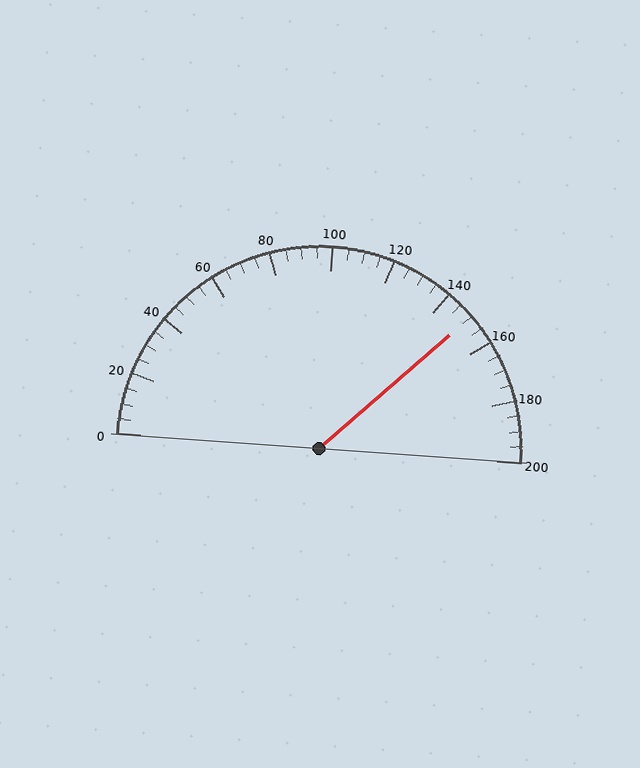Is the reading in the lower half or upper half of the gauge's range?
The reading is in the upper half of the range (0 to 200).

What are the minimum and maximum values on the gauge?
The gauge ranges from 0 to 200.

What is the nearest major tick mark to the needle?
The nearest major tick mark is 160.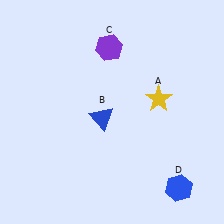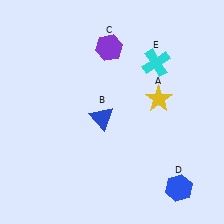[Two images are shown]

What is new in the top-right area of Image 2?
A cyan cross (E) was added in the top-right area of Image 2.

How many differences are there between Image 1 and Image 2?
There is 1 difference between the two images.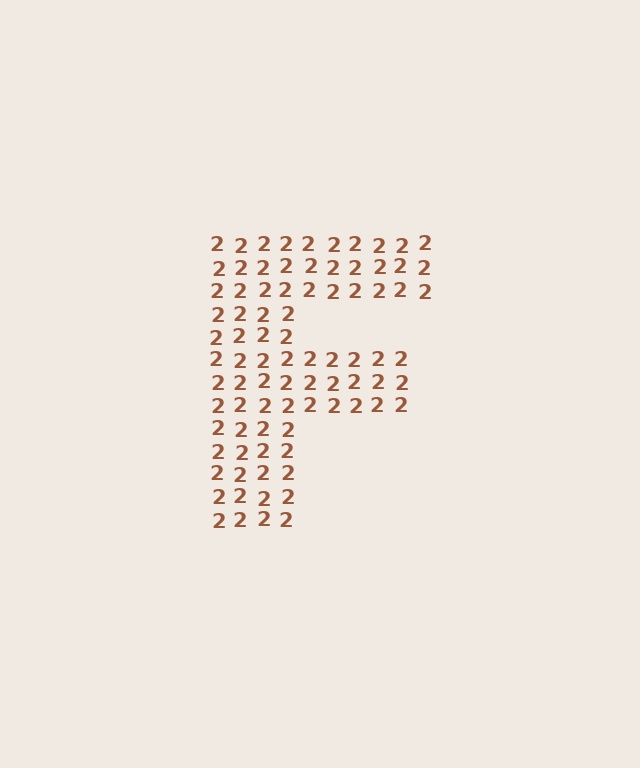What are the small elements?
The small elements are digit 2's.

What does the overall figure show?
The overall figure shows the letter F.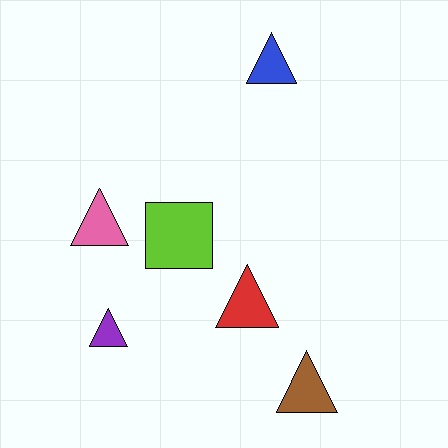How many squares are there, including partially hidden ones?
There is 1 square.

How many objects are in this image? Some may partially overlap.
There are 6 objects.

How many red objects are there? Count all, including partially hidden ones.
There is 1 red object.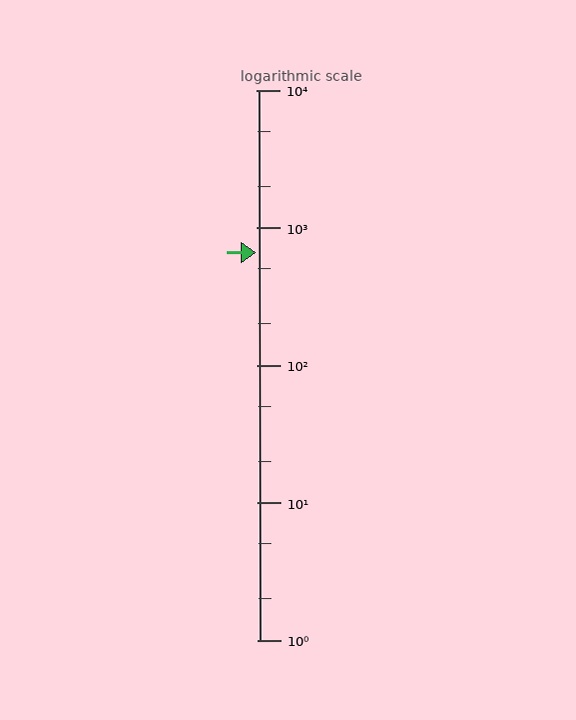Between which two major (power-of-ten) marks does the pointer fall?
The pointer is between 100 and 1000.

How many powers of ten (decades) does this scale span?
The scale spans 4 decades, from 1 to 10000.